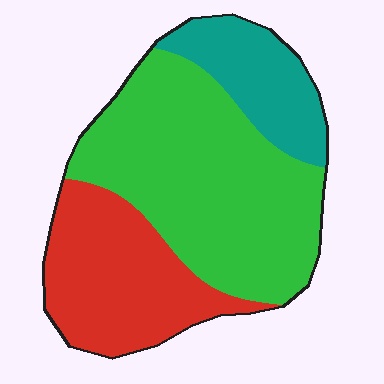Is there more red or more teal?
Red.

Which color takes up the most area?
Green, at roughly 55%.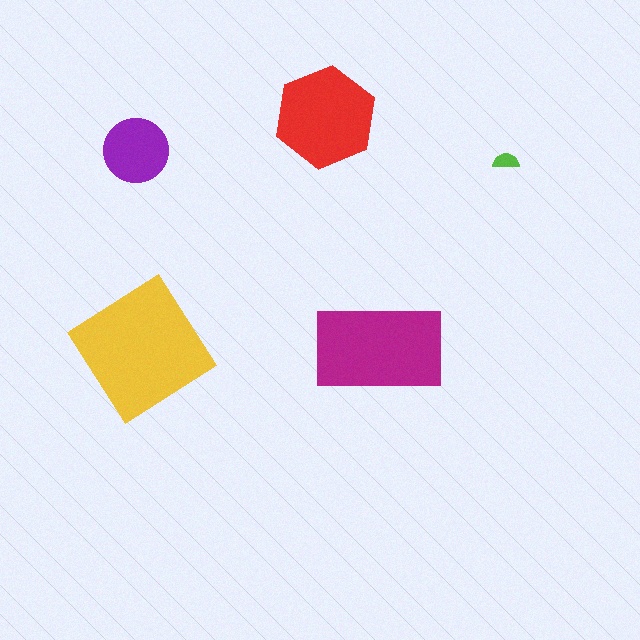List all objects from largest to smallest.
The yellow diamond, the magenta rectangle, the red hexagon, the purple circle, the lime semicircle.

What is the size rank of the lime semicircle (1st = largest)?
5th.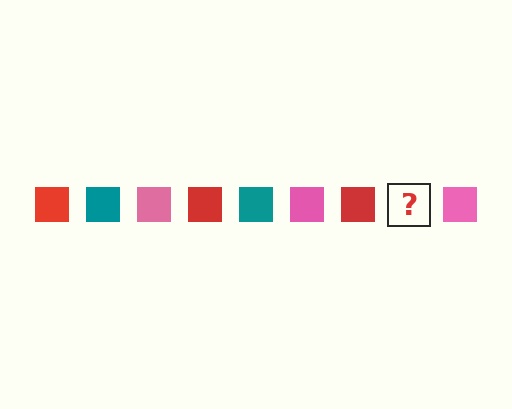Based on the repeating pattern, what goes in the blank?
The blank should be a teal square.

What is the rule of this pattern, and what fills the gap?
The rule is that the pattern cycles through red, teal, pink squares. The gap should be filled with a teal square.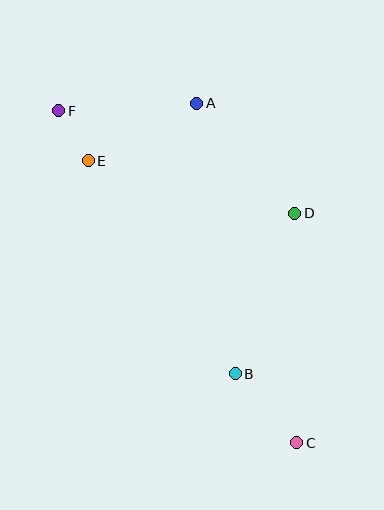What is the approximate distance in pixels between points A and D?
The distance between A and D is approximately 147 pixels.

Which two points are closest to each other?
Points E and F are closest to each other.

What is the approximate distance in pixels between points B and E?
The distance between B and E is approximately 259 pixels.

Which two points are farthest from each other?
Points C and F are farthest from each other.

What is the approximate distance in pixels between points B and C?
The distance between B and C is approximately 92 pixels.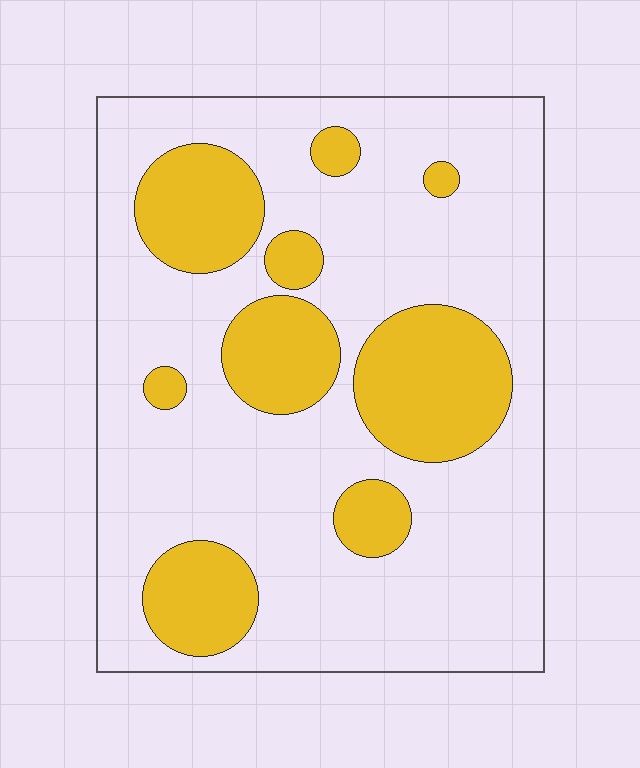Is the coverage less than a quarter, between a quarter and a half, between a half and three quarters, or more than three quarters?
Between a quarter and a half.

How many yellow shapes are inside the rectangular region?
9.